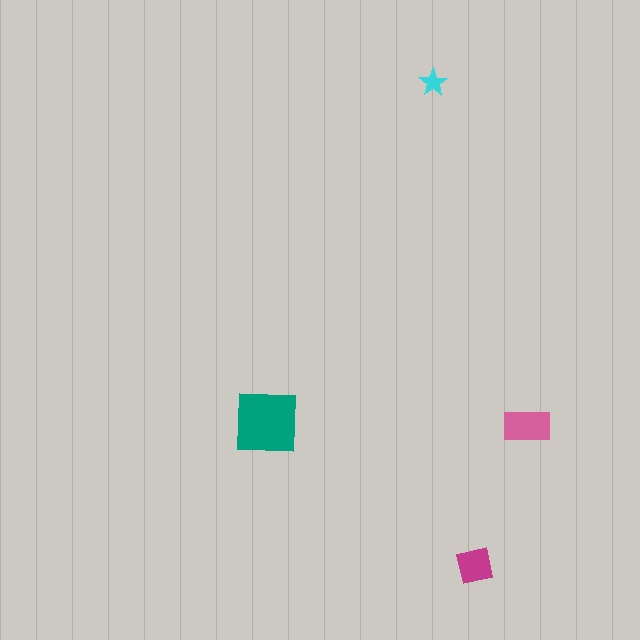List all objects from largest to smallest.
The teal square, the pink rectangle, the magenta square, the cyan star.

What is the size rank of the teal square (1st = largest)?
1st.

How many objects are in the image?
There are 4 objects in the image.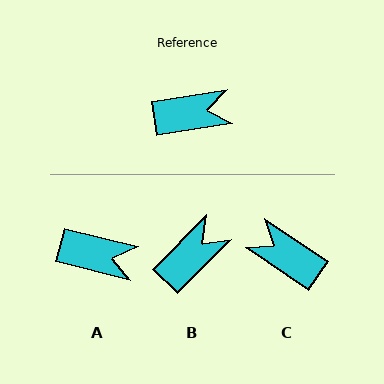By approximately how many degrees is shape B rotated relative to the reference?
Approximately 37 degrees counter-clockwise.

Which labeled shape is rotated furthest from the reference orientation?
C, about 137 degrees away.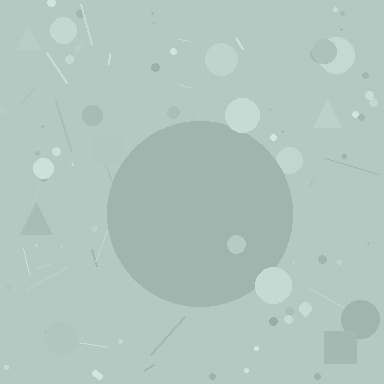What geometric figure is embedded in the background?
A circle is embedded in the background.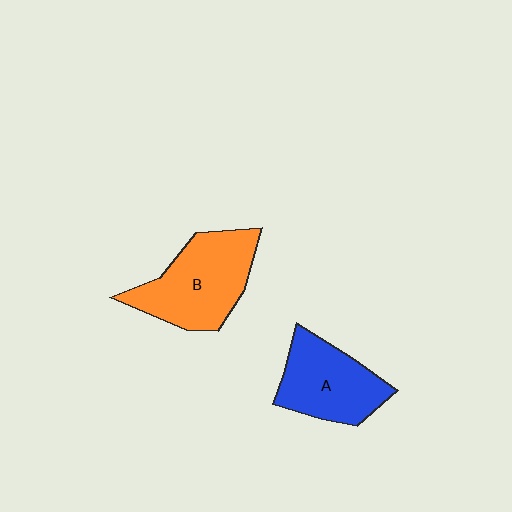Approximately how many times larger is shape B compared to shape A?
Approximately 1.2 times.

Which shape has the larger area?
Shape B (orange).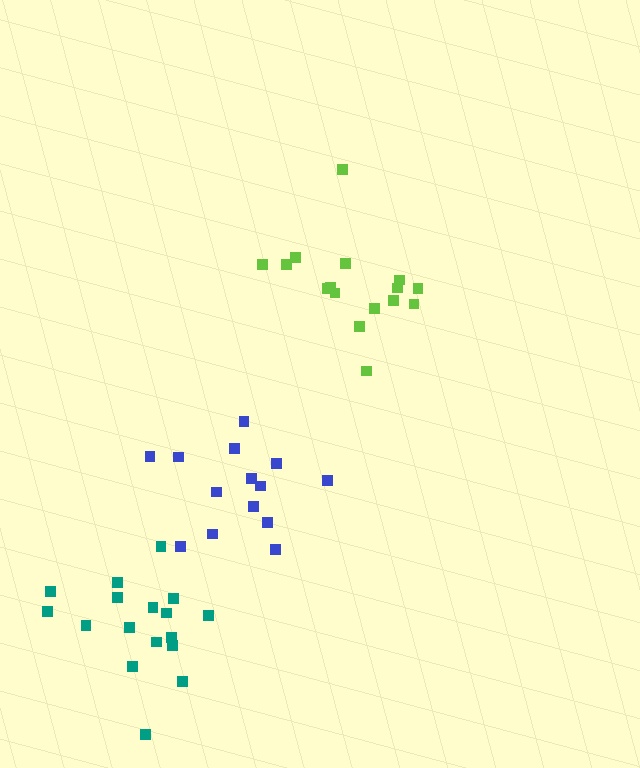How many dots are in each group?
Group 1: 16 dots, Group 2: 14 dots, Group 3: 17 dots (47 total).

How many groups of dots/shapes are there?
There are 3 groups.